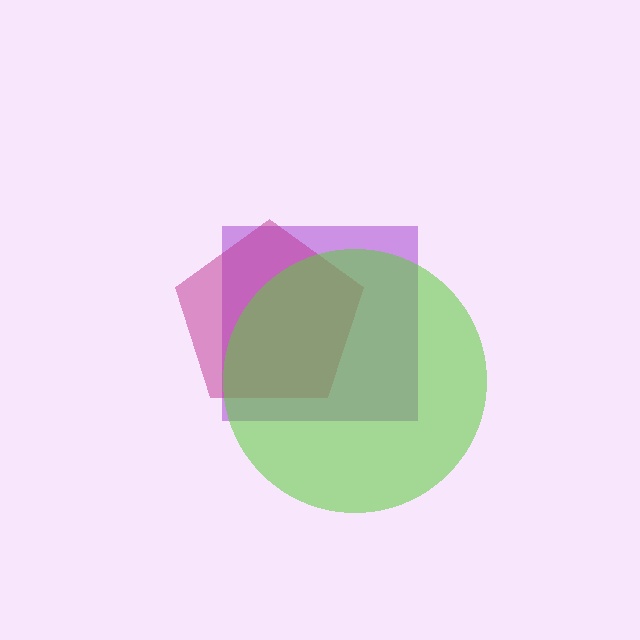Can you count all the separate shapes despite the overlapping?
Yes, there are 3 separate shapes.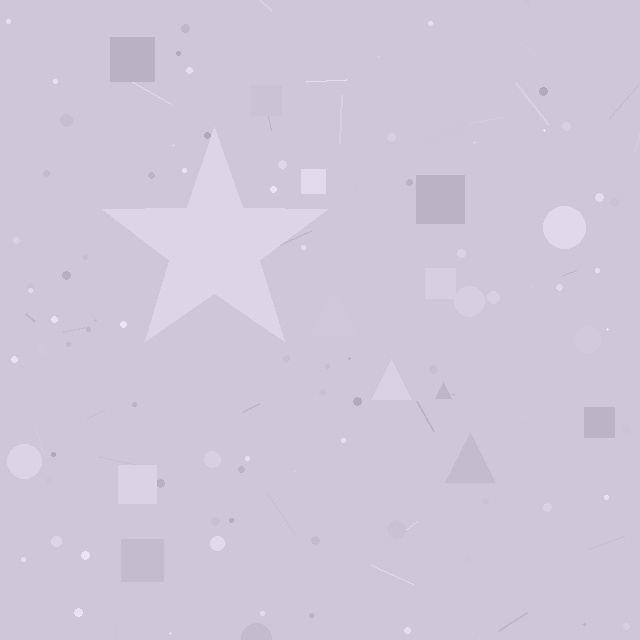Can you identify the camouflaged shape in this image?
The camouflaged shape is a star.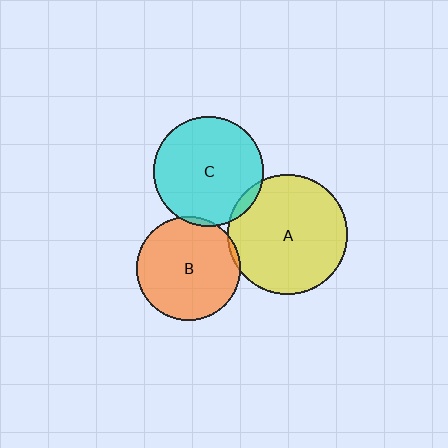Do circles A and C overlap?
Yes.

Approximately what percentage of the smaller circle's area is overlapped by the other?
Approximately 5%.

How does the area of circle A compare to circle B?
Approximately 1.3 times.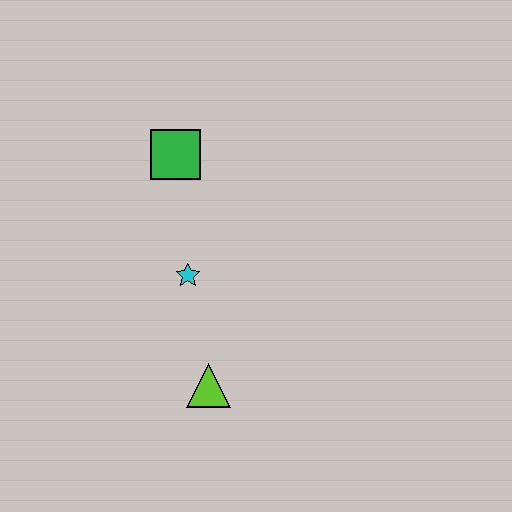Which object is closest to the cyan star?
The lime triangle is closest to the cyan star.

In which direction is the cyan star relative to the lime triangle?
The cyan star is above the lime triangle.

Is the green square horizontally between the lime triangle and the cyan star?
No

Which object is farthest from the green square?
The lime triangle is farthest from the green square.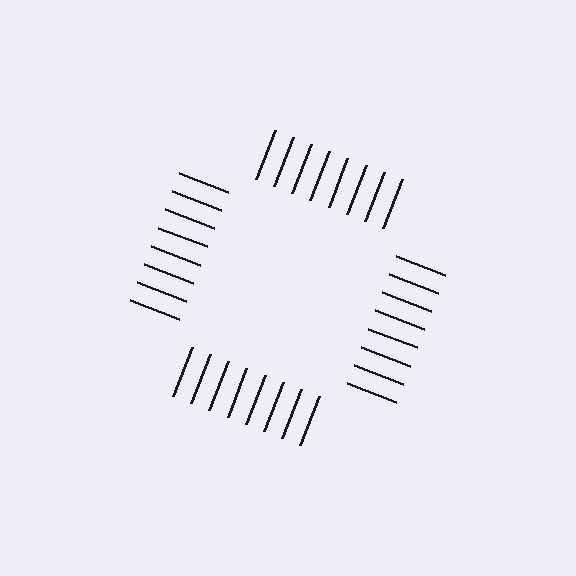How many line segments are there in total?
32 — 8 along each of the 4 edges.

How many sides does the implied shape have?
4 sides — the line-ends trace a square.